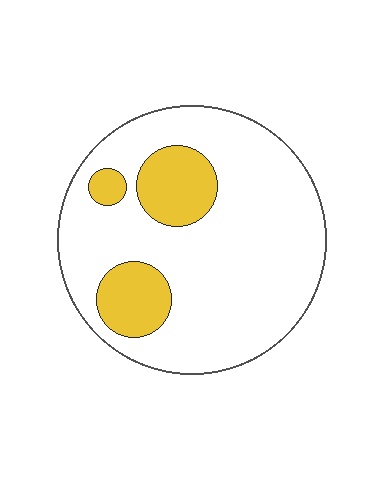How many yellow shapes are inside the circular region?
3.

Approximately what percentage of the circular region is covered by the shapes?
Approximately 20%.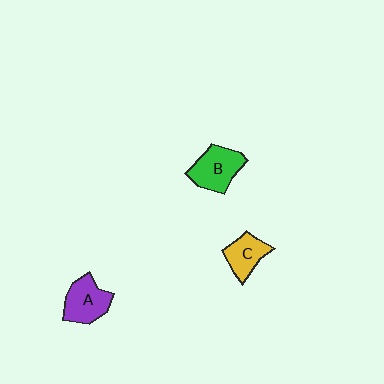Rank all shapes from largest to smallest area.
From largest to smallest: B (green), A (purple), C (yellow).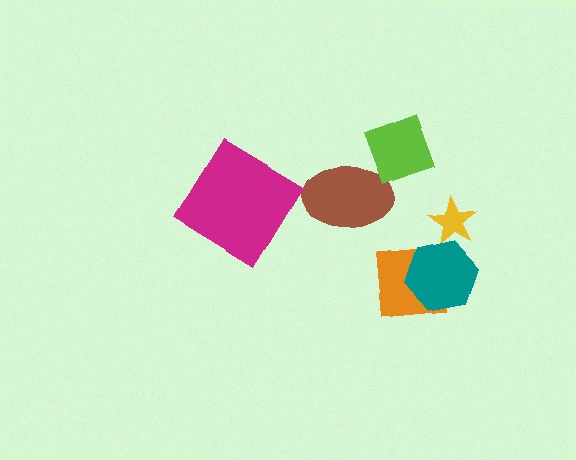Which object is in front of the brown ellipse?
The lime diamond is in front of the brown ellipse.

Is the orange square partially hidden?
Yes, it is partially covered by another shape.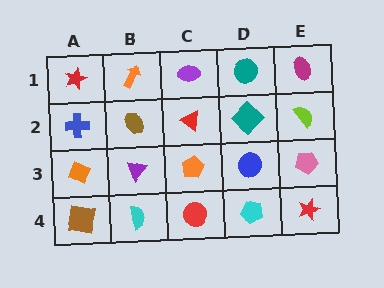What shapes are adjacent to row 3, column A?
A blue cross (row 2, column A), a brown square (row 4, column A), a purple triangle (row 3, column B).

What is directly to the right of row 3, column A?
A purple triangle.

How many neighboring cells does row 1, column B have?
3.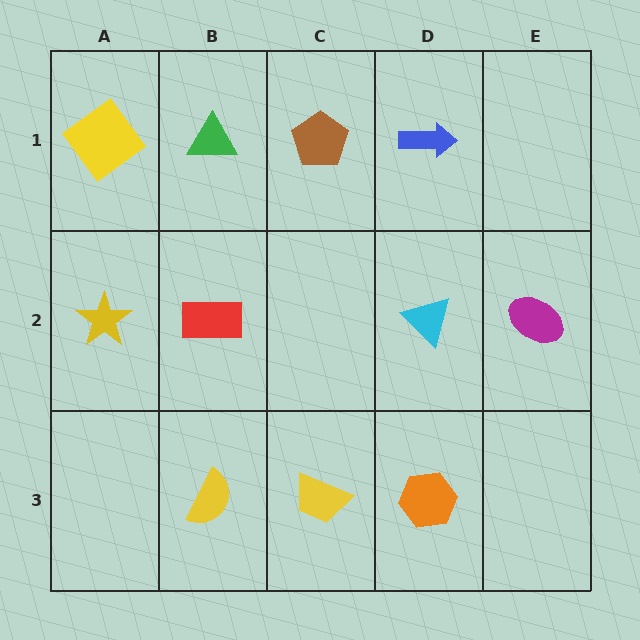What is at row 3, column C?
A yellow trapezoid.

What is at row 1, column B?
A green triangle.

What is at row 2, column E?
A magenta ellipse.